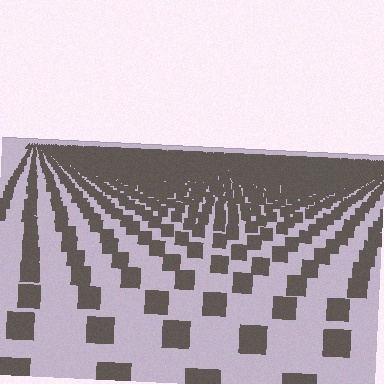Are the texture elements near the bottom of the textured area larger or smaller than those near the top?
Larger. Near the bottom, elements are closer to the viewer and appear at a bigger on-screen size.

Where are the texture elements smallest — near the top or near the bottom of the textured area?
Near the top.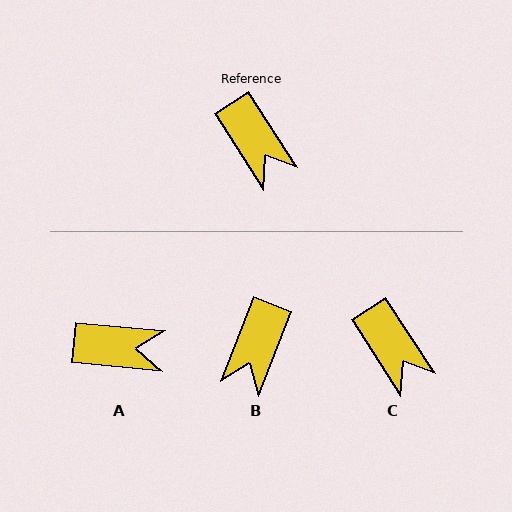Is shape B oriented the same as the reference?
No, it is off by about 55 degrees.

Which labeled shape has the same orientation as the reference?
C.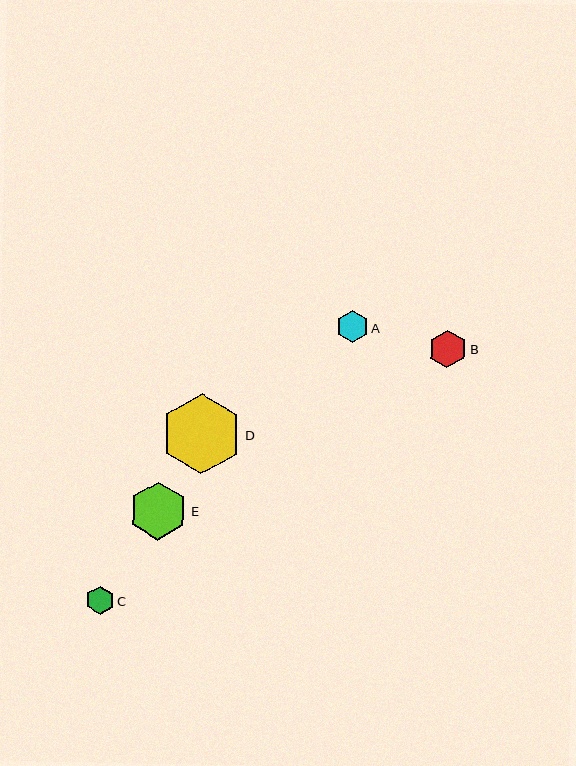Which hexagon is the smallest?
Hexagon C is the smallest with a size of approximately 28 pixels.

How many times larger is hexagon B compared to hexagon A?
Hexagon B is approximately 1.2 times the size of hexagon A.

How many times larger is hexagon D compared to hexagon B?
Hexagon D is approximately 2.1 times the size of hexagon B.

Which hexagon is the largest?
Hexagon D is the largest with a size of approximately 80 pixels.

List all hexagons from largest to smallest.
From largest to smallest: D, E, B, A, C.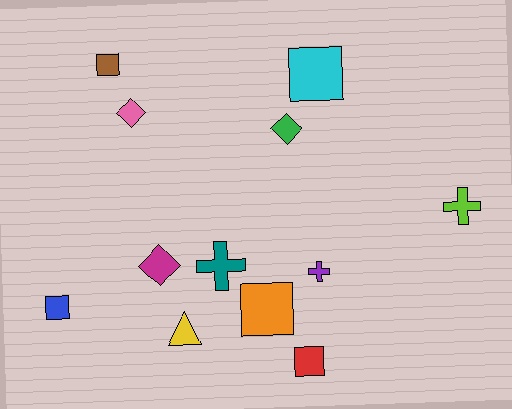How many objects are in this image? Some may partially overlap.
There are 12 objects.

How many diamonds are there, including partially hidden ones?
There are 3 diamonds.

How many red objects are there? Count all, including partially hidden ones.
There is 1 red object.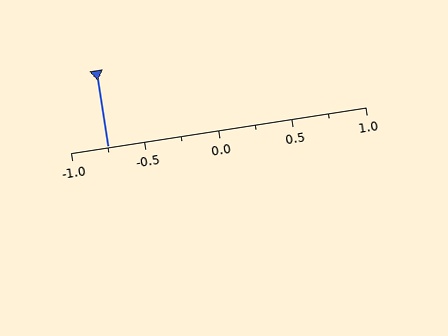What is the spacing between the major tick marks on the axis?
The major ticks are spaced 0.5 apart.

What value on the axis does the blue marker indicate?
The marker indicates approximately -0.75.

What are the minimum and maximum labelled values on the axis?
The axis runs from -1.0 to 1.0.